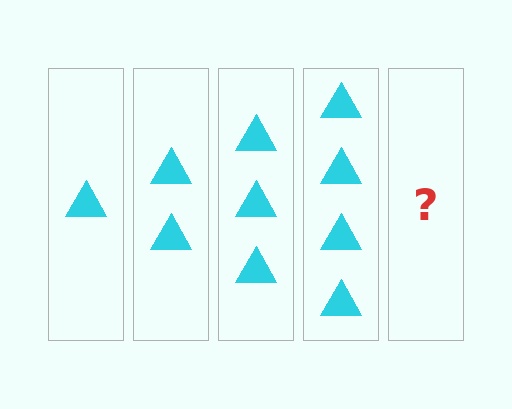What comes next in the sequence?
The next element should be 5 triangles.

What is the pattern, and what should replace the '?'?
The pattern is that each step adds one more triangle. The '?' should be 5 triangles.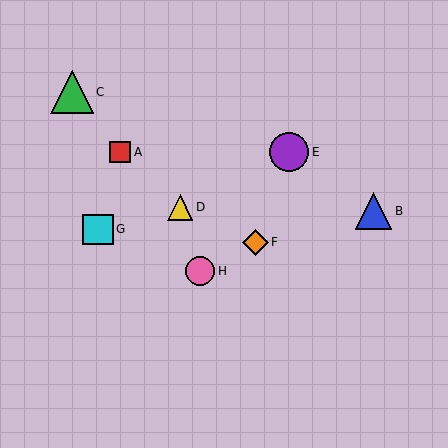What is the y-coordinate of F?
Object F is at y≈242.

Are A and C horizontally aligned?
No, A is at y≈152 and C is at y≈92.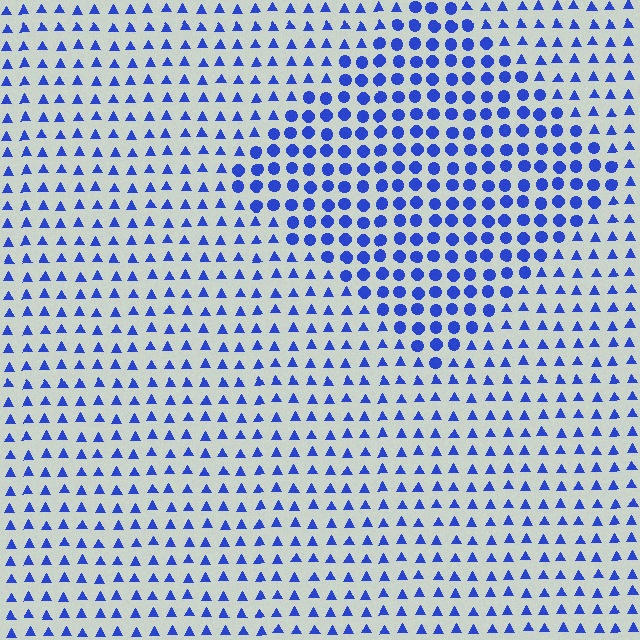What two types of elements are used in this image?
The image uses circles inside the diamond region and triangles outside it.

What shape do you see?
I see a diamond.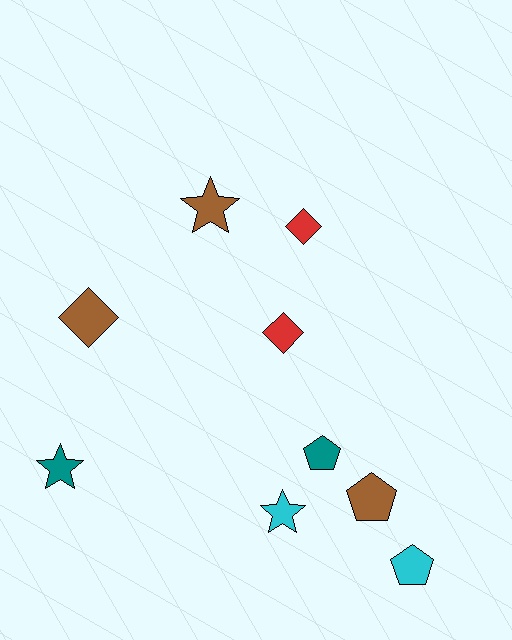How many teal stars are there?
There is 1 teal star.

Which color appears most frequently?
Brown, with 3 objects.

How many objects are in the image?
There are 9 objects.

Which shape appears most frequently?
Pentagon, with 3 objects.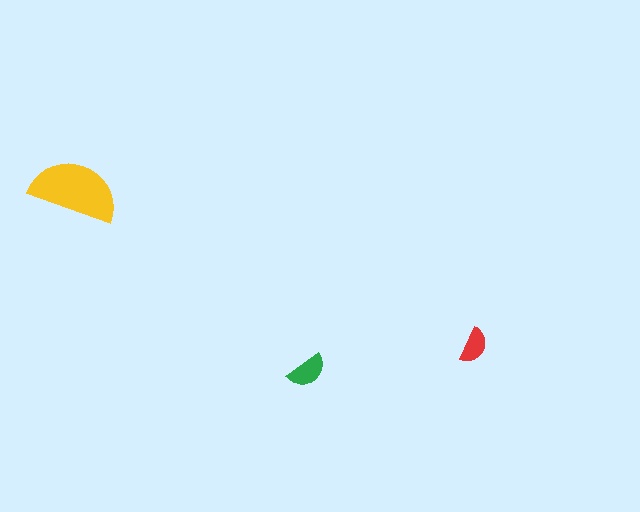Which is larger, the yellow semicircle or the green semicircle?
The yellow one.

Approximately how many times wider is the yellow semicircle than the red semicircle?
About 2.5 times wider.